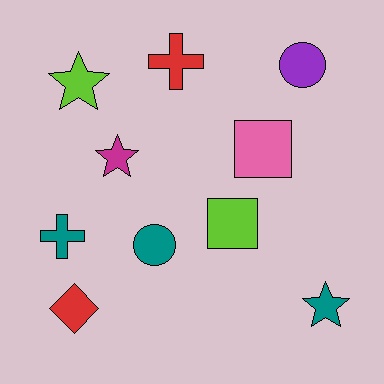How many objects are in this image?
There are 10 objects.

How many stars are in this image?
There are 3 stars.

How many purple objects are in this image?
There is 1 purple object.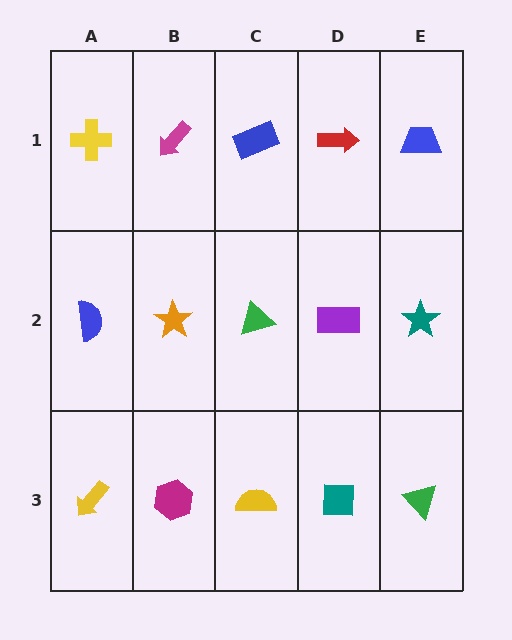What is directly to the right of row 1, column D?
A blue trapezoid.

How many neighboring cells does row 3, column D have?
3.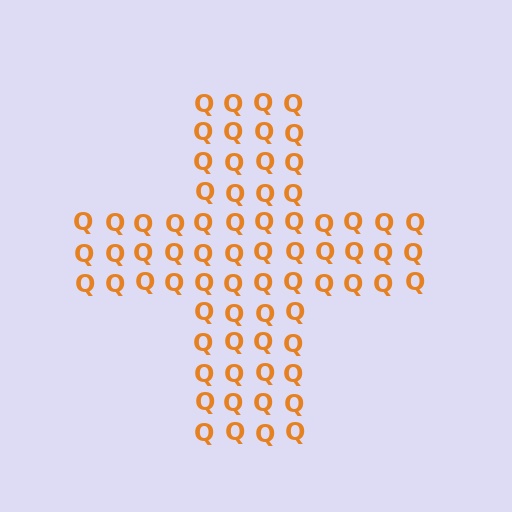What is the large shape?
The large shape is a cross.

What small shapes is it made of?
It is made of small letter Q's.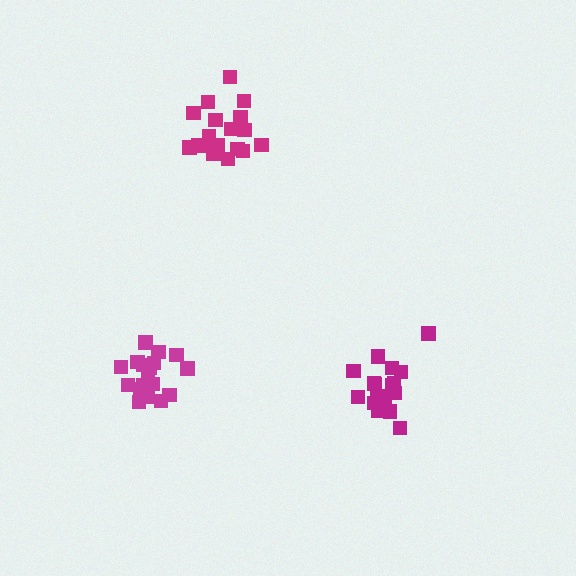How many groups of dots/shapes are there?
There are 3 groups.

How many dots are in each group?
Group 1: 18 dots, Group 2: 19 dots, Group 3: 19 dots (56 total).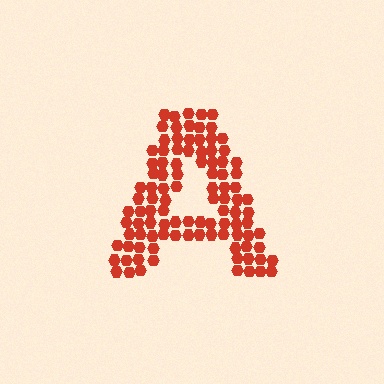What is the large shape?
The large shape is the letter A.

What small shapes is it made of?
It is made of small hexagons.